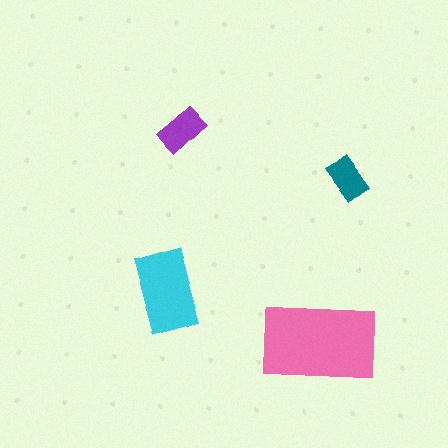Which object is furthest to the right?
The teal rectangle is rightmost.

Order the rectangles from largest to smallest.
the pink one, the cyan one, the purple one, the teal one.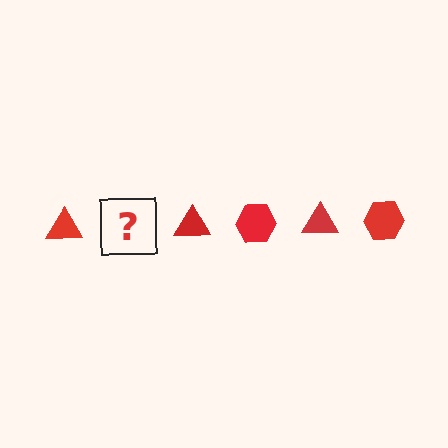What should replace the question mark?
The question mark should be replaced with a red hexagon.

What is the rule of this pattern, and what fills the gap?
The rule is that the pattern cycles through triangle, hexagon shapes in red. The gap should be filled with a red hexagon.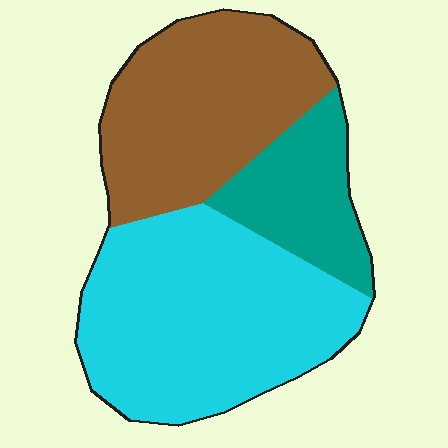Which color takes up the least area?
Teal, at roughly 20%.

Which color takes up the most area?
Cyan, at roughly 45%.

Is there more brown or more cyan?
Cyan.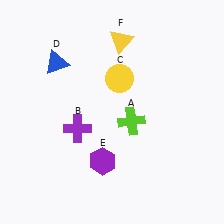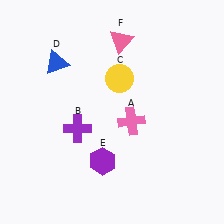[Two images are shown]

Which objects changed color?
A changed from lime to pink. F changed from yellow to pink.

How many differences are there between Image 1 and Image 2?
There are 2 differences between the two images.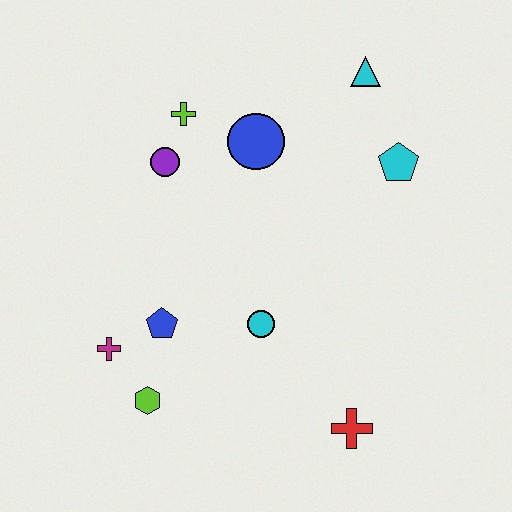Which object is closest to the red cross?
The cyan circle is closest to the red cross.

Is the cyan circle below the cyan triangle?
Yes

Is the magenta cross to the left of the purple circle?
Yes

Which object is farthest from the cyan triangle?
The lime hexagon is farthest from the cyan triangle.